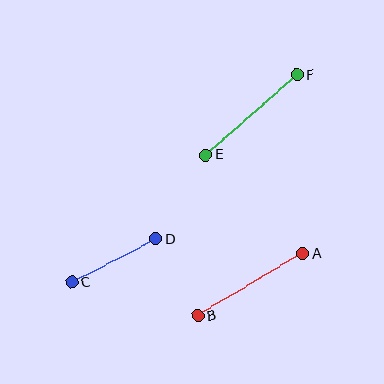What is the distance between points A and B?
The distance is approximately 121 pixels.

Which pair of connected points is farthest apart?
Points A and B are farthest apart.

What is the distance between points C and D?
The distance is approximately 95 pixels.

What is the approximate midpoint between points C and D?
The midpoint is at approximately (114, 260) pixels.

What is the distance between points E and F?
The distance is approximately 121 pixels.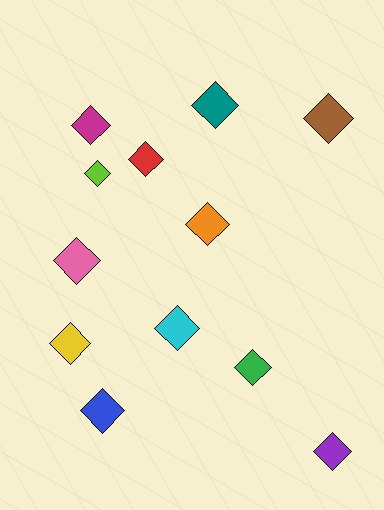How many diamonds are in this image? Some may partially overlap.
There are 12 diamonds.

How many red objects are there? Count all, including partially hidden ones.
There is 1 red object.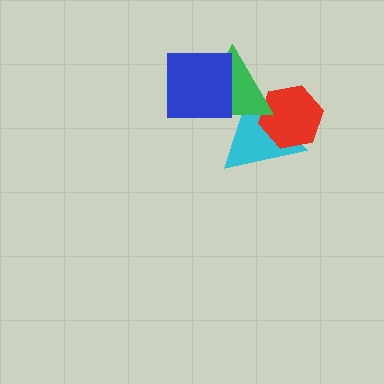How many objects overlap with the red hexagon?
2 objects overlap with the red hexagon.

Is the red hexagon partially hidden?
Yes, it is partially covered by another shape.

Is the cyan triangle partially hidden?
Yes, it is partially covered by another shape.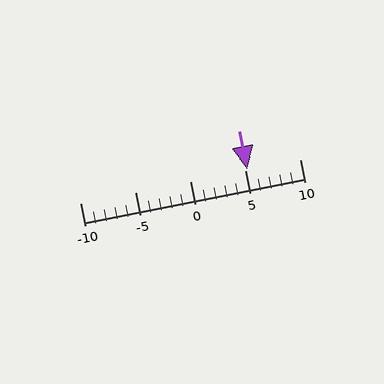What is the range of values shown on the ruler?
The ruler shows values from -10 to 10.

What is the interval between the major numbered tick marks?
The major tick marks are spaced 5 units apart.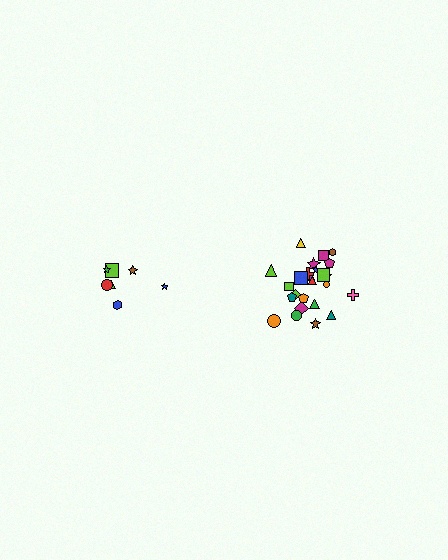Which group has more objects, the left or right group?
The right group.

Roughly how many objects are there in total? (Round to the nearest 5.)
Roughly 30 objects in total.